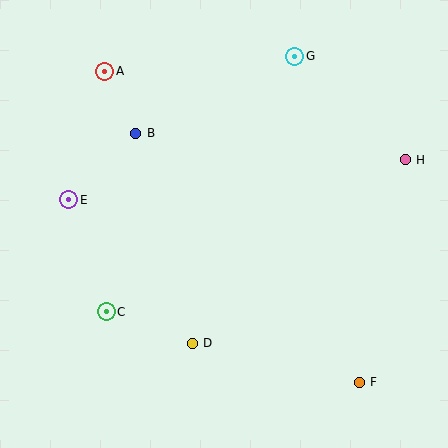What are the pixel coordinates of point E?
Point E is at (69, 200).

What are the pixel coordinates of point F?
Point F is at (359, 382).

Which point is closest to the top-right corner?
Point G is closest to the top-right corner.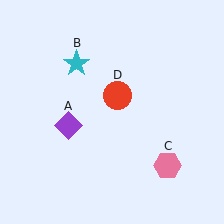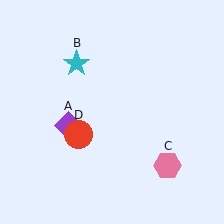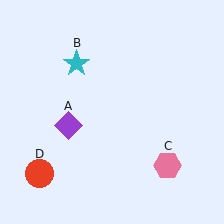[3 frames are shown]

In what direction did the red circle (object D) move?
The red circle (object D) moved down and to the left.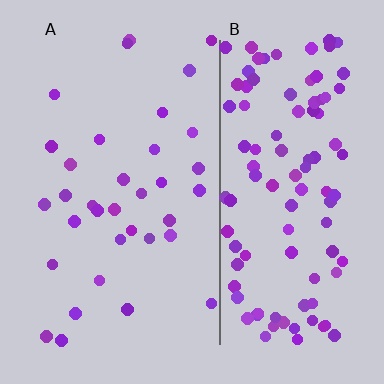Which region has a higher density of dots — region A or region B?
B (the right).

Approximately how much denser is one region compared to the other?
Approximately 3.1× — region B over region A.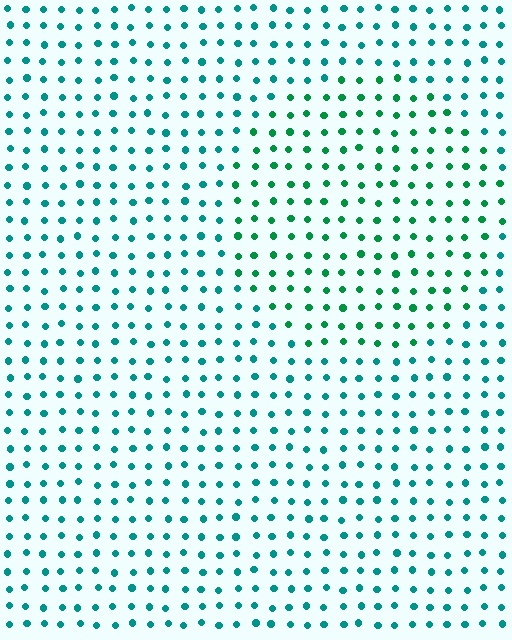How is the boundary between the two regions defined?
The boundary is defined purely by a slight shift in hue (about 30 degrees). Spacing, size, and orientation are identical on both sides.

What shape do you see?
I see a circle.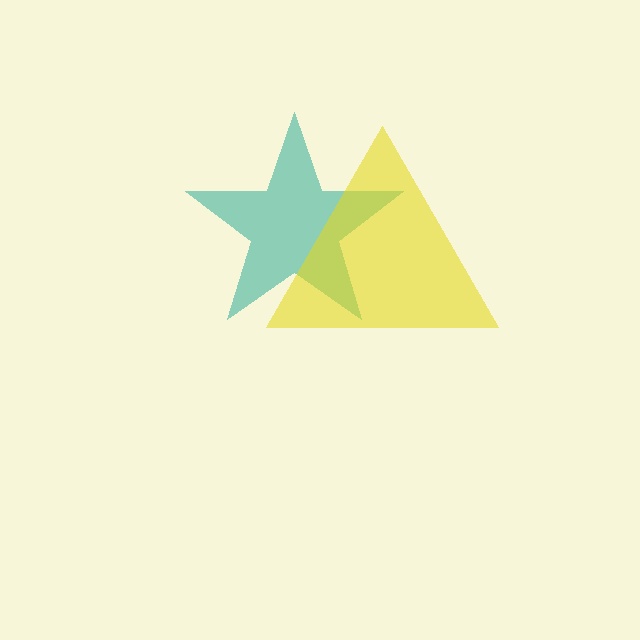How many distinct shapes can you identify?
There are 2 distinct shapes: a teal star, a yellow triangle.